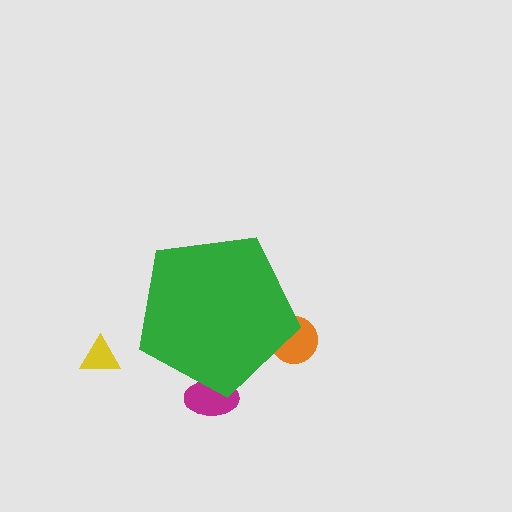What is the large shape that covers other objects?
A green pentagon.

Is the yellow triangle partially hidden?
No, the yellow triangle is fully visible.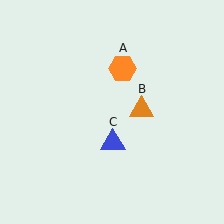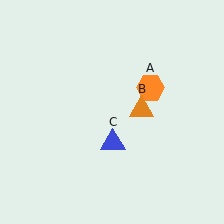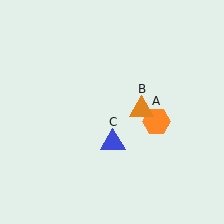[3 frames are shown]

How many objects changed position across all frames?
1 object changed position: orange hexagon (object A).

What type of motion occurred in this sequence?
The orange hexagon (object A) rotated clockwise around the center of the scene.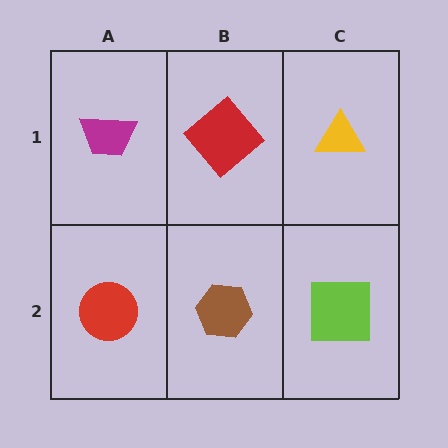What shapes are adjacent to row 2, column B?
A red diamond (row 1, column B), a red circle (row 2, column A), a lime square (row 2, column C).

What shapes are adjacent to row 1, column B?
A brown hexagon (row 2, column B), a magenta trapezoid (row 1, column A), a yellow triangle (row 1, column C).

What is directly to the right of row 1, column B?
A yellow triangle.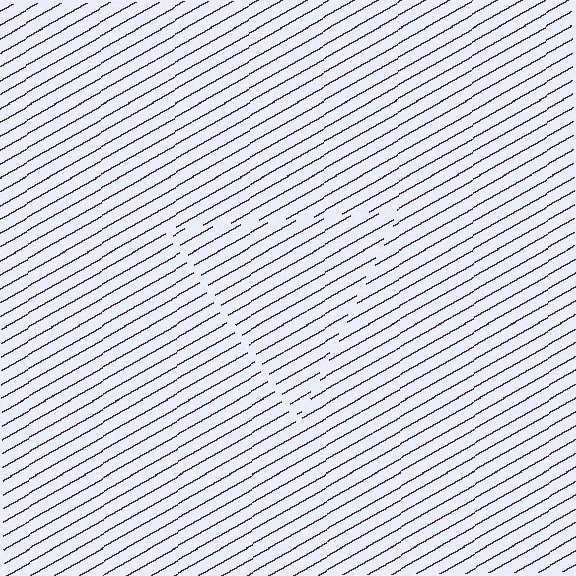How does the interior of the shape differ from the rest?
The interior of the shape contains the same grating, shifted by half a period — the contour is defined by the phase discontinuity where line-ends from the inner and outer gratings abut.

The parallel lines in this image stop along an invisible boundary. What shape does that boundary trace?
An illusory triangle. The interior of the shape contains the same grating, shifted by half a period — the contour is defined by the phase discontinuity where line-ends from the inner and outer gratings abut.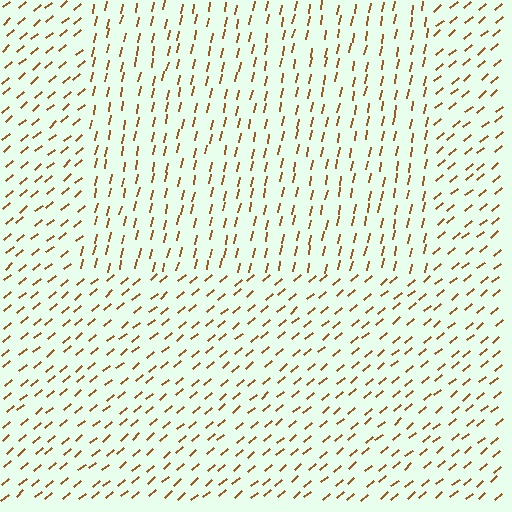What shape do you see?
I see a rectangle.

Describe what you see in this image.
The image is filled with small brown line segments. A rectangle region in the image has lines oriented differently from the surrounding lines, creating a visible texture boundary.